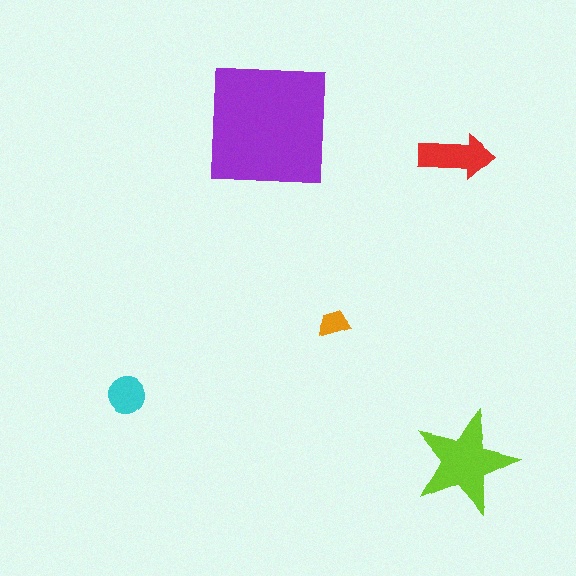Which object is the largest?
The purple square.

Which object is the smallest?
The orange trapezoid.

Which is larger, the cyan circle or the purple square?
The purple square.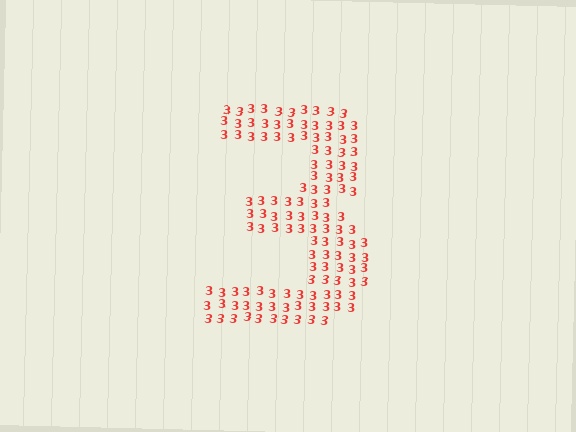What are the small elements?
The small elements are digit 3's.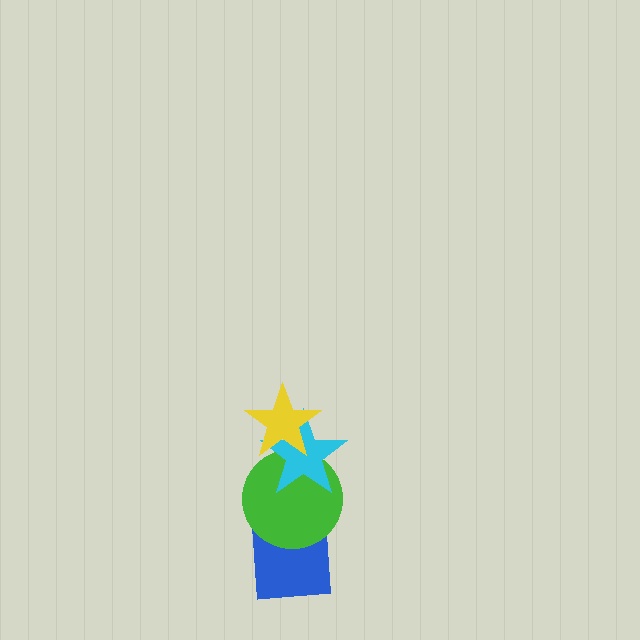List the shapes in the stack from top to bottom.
From top to bottom: the yellow star, the cyan star, the green circle, the blue square.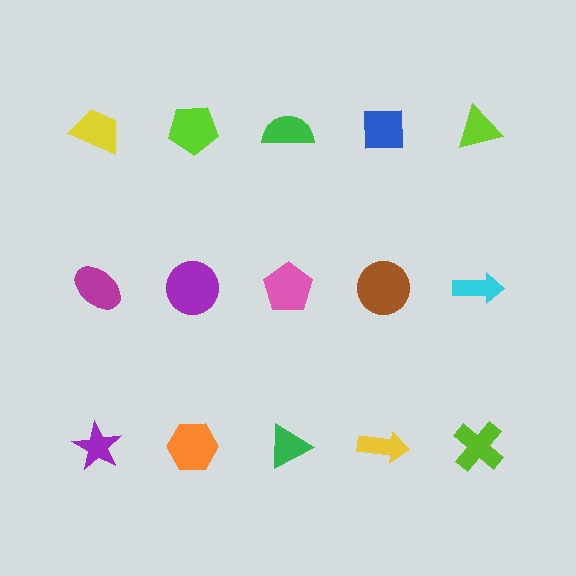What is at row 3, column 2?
An orange hexagon.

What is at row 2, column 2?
A purple circle.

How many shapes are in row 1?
5 shapes.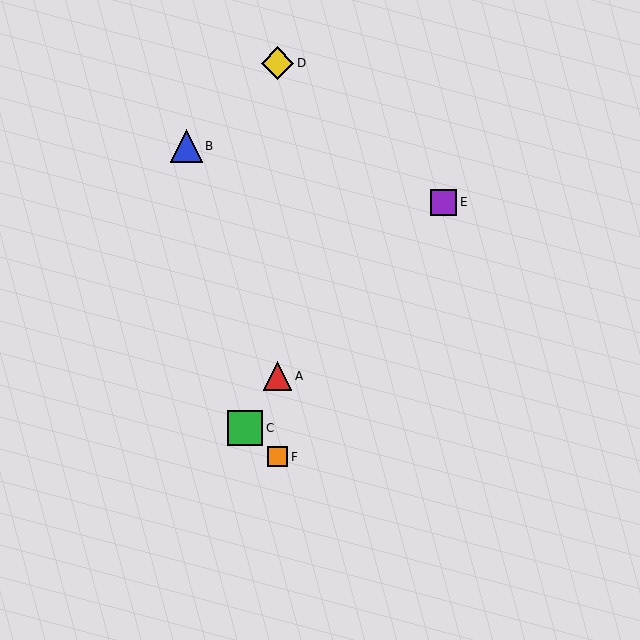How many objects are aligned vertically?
3 objects (A, D, F) are aligned vertically.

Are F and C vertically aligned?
No, F is at x≈278 and C is at x≈245.